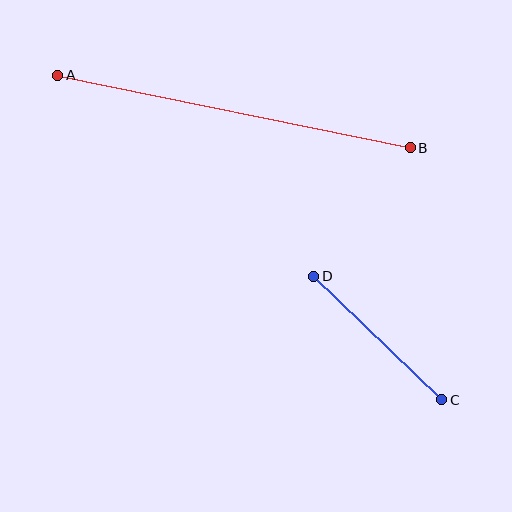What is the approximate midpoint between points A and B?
The midpoint is at approximately (234, 112) pixels.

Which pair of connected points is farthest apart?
Points A and B are farthest apart.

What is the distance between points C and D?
The distance is approximately 178 pixels.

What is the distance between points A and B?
The distance is approximately 360 pixels.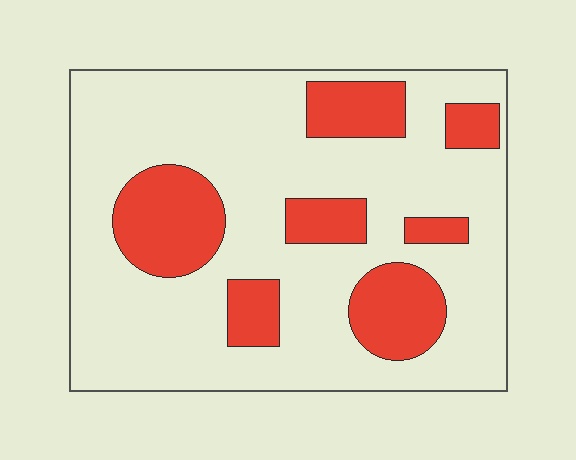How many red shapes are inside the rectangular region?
7.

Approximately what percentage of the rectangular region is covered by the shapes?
Approximately 25%.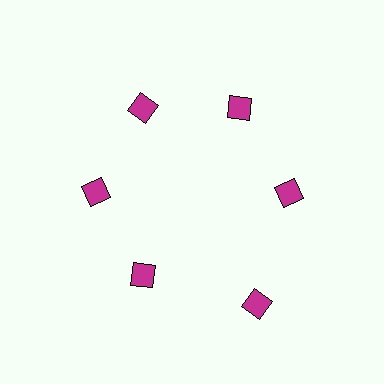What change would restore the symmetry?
The symmetry would be restored by moving it inward, back onto the ring so that all 6 diamonds sit at equal angles and equal distance from the center.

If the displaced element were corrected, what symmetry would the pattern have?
It would have 6-fold rotational symmetry — the pattern would map onto itself every 60 degrees.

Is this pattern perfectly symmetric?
No. The 6 magenta diamonds are arranged in a ring, but one element near the 5 o'clock position is pushed outward from the center, breaking the 6-fold rotational symmetry.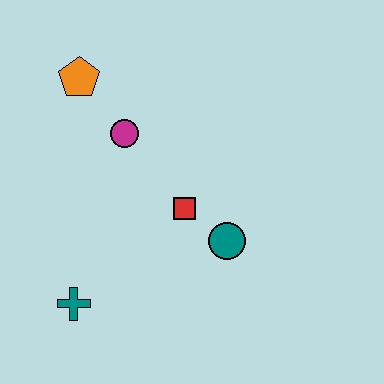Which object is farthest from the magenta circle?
The teal cross is farthest from the magenta circle.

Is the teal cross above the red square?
No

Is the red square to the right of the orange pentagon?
Yes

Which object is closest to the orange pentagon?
The magenta circle is closest to the orange pentagon.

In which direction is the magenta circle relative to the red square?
The magenta circle is above the red square.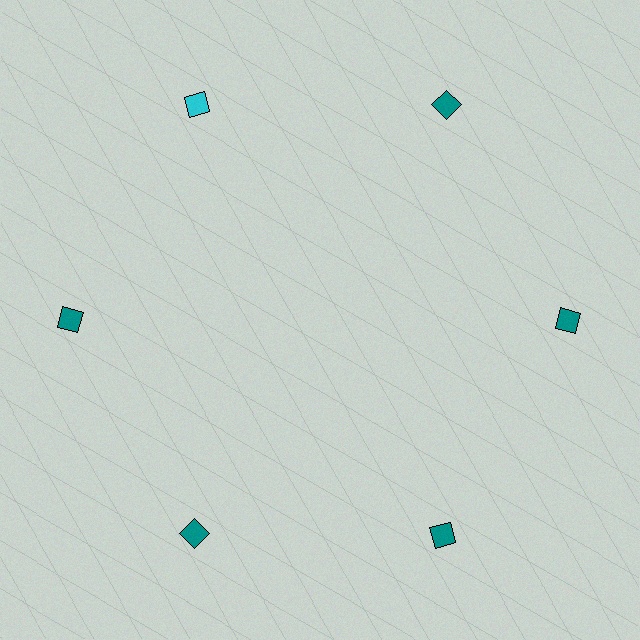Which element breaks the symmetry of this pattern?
The cyan diamond at roughly the 11 o'clock position breaks the symmetry. All other shapes are teal diamonds.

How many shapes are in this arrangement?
There are 6 shapes arranged in a ring pattern.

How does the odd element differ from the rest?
It has a different color: cyan instead of teal.